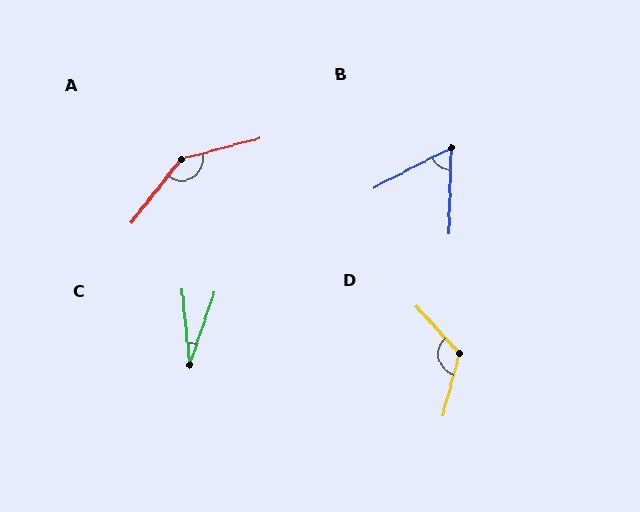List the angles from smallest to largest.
C (24°), B (62°), D (122°), A (143°).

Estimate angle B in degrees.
Approximately 62 degrees.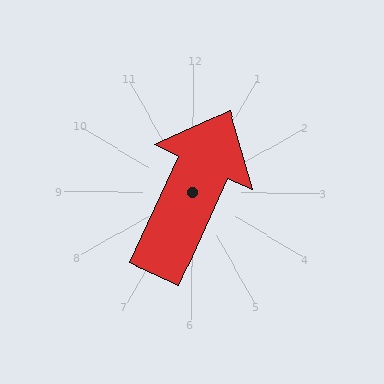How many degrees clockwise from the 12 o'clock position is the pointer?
Approximately 25 degrees.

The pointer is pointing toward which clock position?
Roughly 1 o'clock.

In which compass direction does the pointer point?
Northeast.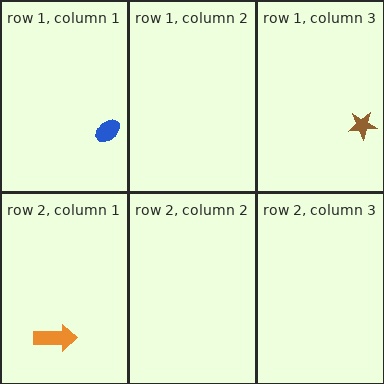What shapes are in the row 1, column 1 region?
The blue ellipse.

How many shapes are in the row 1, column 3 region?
1.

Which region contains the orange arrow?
The row 2, column 1 region.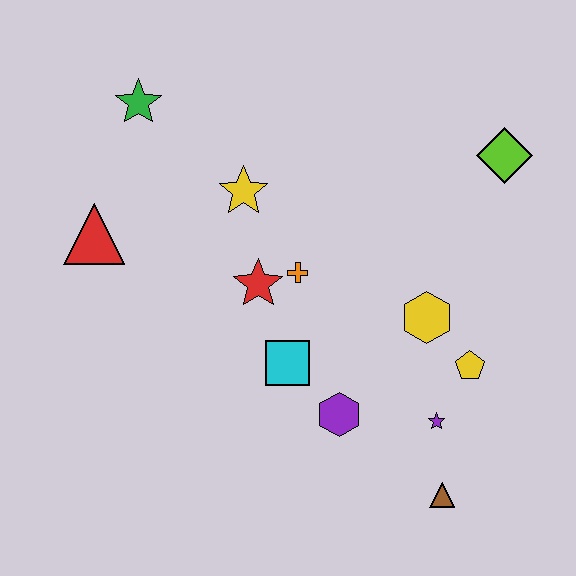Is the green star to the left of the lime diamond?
Yes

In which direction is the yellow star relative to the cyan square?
The yellow star is above the cyan square.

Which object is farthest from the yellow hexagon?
The green star is farthest from the yellow hexagon.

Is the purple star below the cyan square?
Yes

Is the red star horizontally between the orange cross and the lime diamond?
No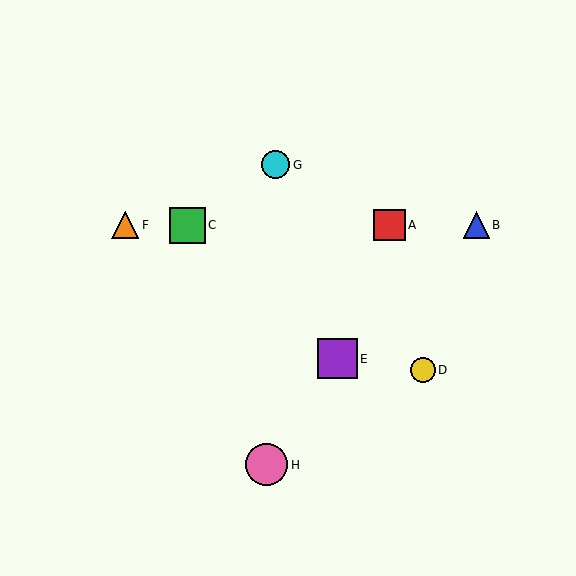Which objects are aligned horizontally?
Objects A, B, C, F are aligned horizontally.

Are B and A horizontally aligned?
Yes, both are at y≈225.